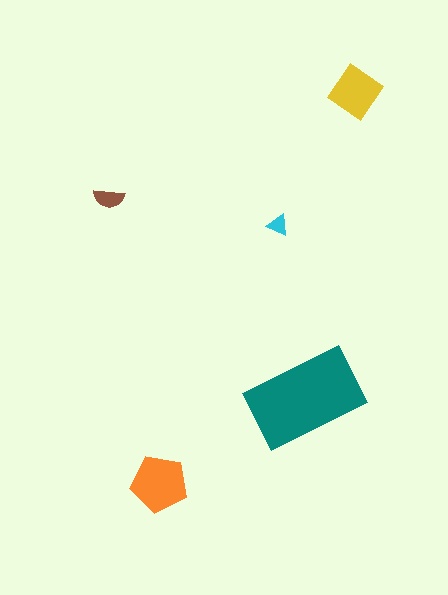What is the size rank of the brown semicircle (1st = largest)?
4th.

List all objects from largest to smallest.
The teal rectangle, the orange pentagon, the yellow diamond, the brown semicircle, the cyan triangle.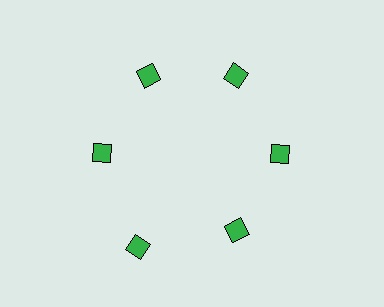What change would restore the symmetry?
The symmetry would be restored by moving it inward, back onto the ring so that all 6 diamonds sit at equal angles and equal distance from the center.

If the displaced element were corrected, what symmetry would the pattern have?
It would have 6-fold rotational symmetry — the pattern would map onto itself every 60 degrees.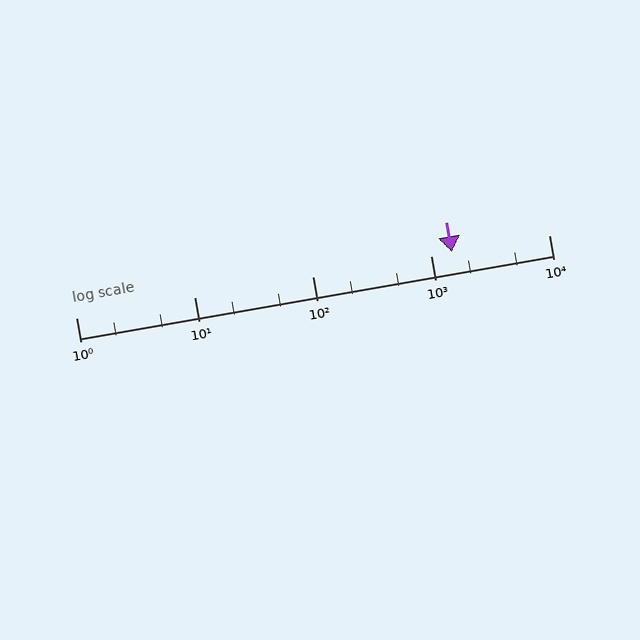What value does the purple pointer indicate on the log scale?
The pointer indicates approximately 1500.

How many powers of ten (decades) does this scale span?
The scale spans 4 decades, from 1 to 10000.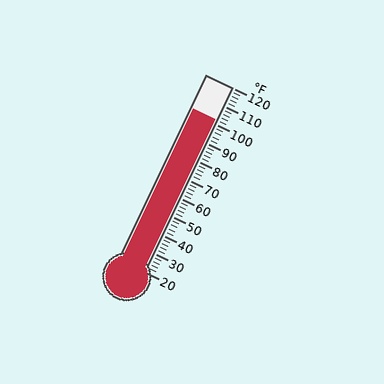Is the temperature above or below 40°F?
The temperature is above 40°F.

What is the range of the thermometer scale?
The thermometer scale ranges from 20°F to 120°F.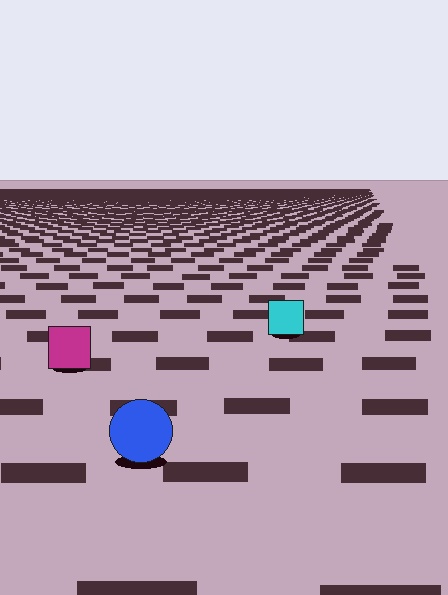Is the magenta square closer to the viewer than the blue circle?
No. The blue circle is closer — you can tell from the texture gradient: the ground texture is coarser near it.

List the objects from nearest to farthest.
From nearest to farthest: the blue circle, the magenta square, the cyan square.